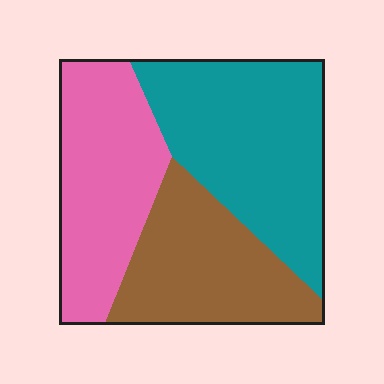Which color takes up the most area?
Teal, at roughly 40%.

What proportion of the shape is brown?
Brown takes up between a quarter and a half of the shape.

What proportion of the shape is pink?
Pink takes up between a quarter and a half of the shape.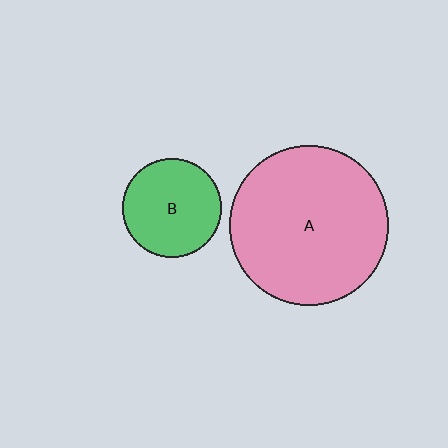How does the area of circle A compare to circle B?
Approximately 2.6 times.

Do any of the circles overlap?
No, none of the circles overlap.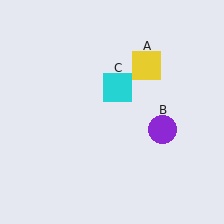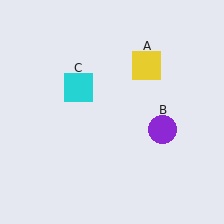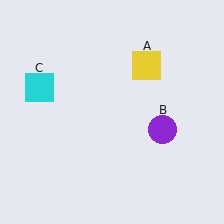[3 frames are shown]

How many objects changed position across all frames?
1 object changed position: cyan square (object C).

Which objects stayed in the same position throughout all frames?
Yellow square (object A) and purple circle (object B) remained stationary.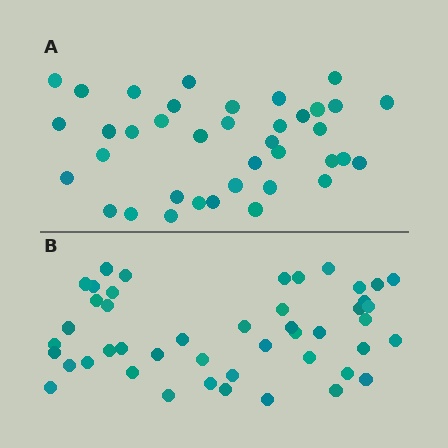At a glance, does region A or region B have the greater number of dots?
Region B (the bottom region) has more dots.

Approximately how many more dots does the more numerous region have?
Region B has roughly 8 or so more dots than region A.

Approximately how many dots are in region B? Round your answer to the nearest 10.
About 50 dots. (The exact count is 46, which rounds to 50.)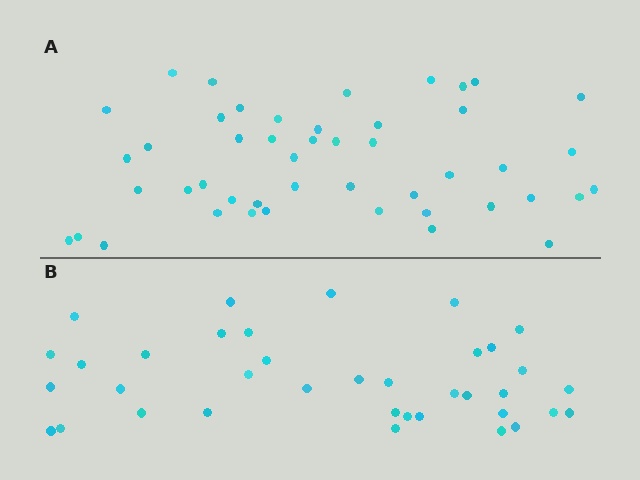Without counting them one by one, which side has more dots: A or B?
Region A (the top region) has more dots.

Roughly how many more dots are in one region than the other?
Region A has roughly 10 or so more dots than region B.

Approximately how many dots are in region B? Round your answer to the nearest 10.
About 40 dots. (The exact count is 37, which rounds to 40.)